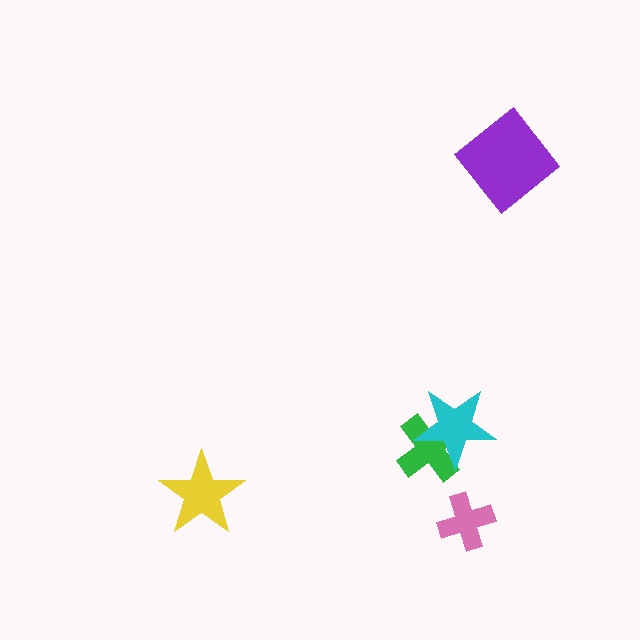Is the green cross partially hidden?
Yes, it is partially covered by another shape.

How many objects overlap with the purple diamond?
0 objects overlap with the purple diamond.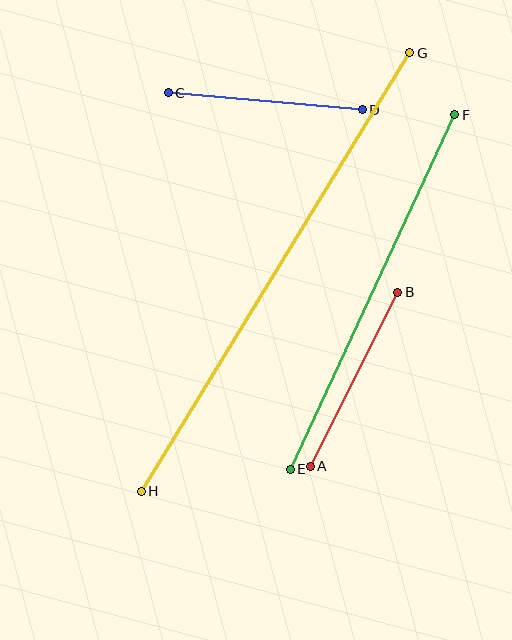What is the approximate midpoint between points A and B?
The midpoint is at approximately (354, 379) pixels.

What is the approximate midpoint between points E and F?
The midpoint is at approximately (372, 292) pixels.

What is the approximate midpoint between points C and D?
The midpoint is at approximately (265, 101) pixels.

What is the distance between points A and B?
The distance is approximately 195 pixels.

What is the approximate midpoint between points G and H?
The midpoint is at approximately (275, 272) pixels.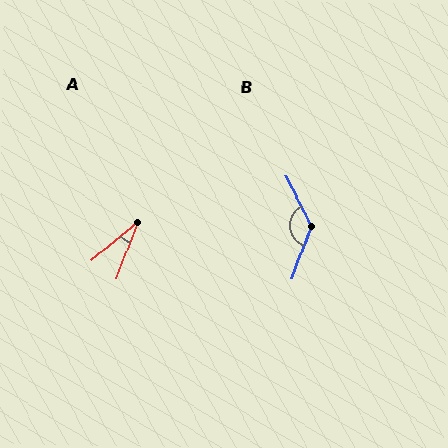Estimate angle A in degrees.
Approximately 30 degrees.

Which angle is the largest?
B, at approximately 133 degrees.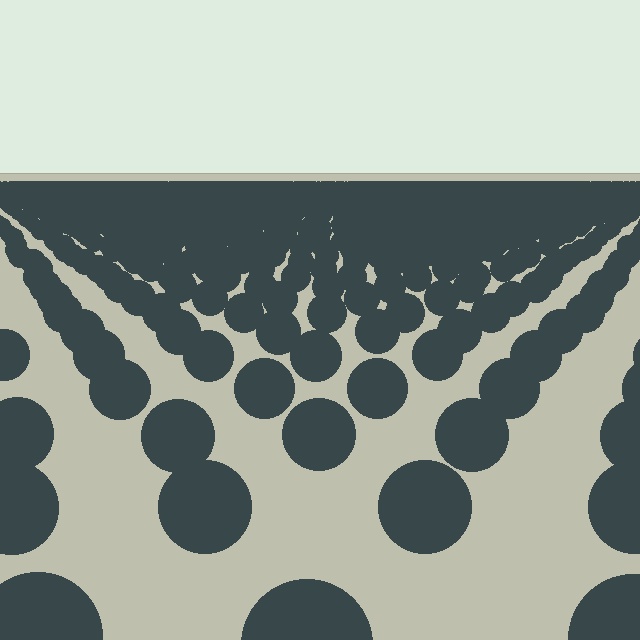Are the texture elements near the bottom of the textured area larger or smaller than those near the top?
Larger. Near the bottom, elements are closer to the viewer and appear at a bigger on-screen size.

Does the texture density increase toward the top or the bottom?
Density increases toward the top.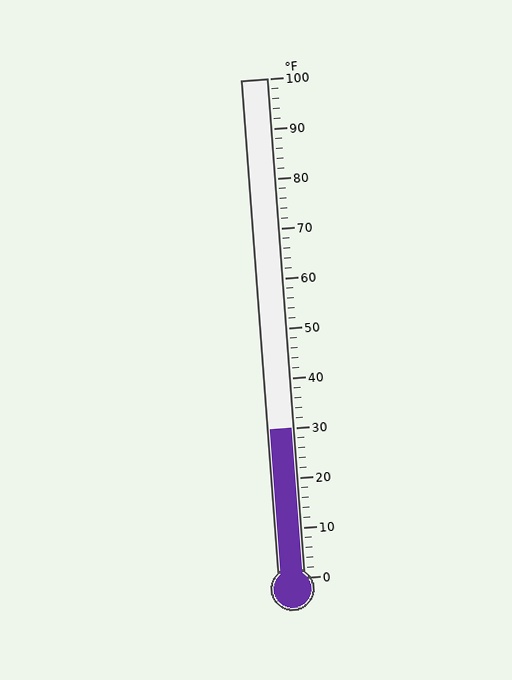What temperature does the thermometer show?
The thermometer shows approximately 30°F.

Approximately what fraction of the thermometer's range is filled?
The thermometer is filled to approximately 30% of its range.